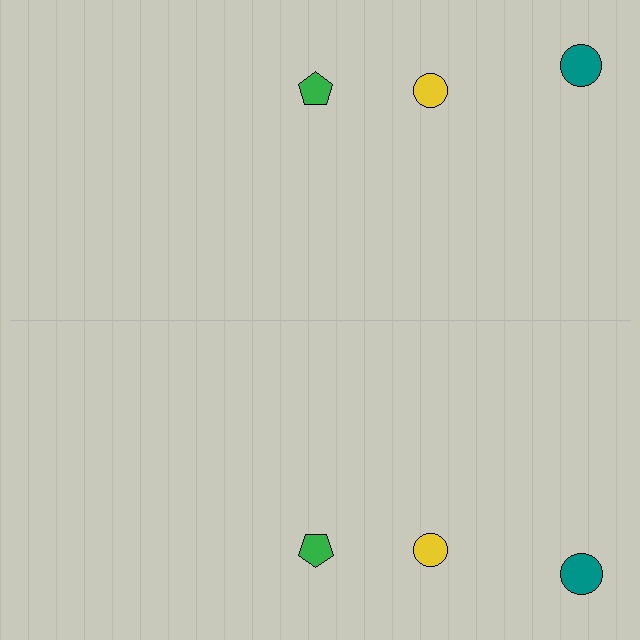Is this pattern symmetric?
Yes, this pattern has bilateral (reflection) symmetry.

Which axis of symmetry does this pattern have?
The pattern has a horizontal axis of symmetry running through the center of the image.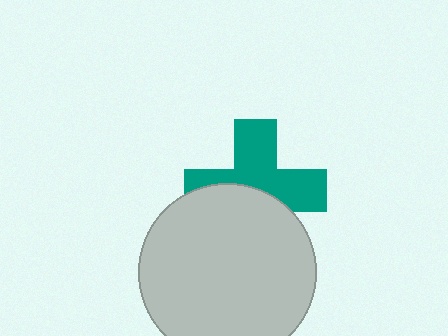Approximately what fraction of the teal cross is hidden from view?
Roughly 44% of the teal cross is hidden behind the light gray circle.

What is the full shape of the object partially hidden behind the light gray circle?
The partially hidden object is a teal cross.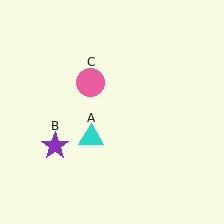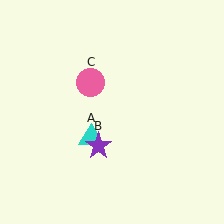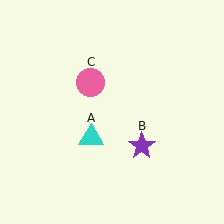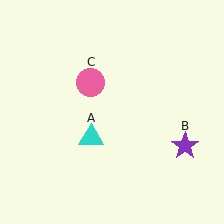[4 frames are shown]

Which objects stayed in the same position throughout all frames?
Cyan triangle (object A) and pink circle (object C) remained stationary.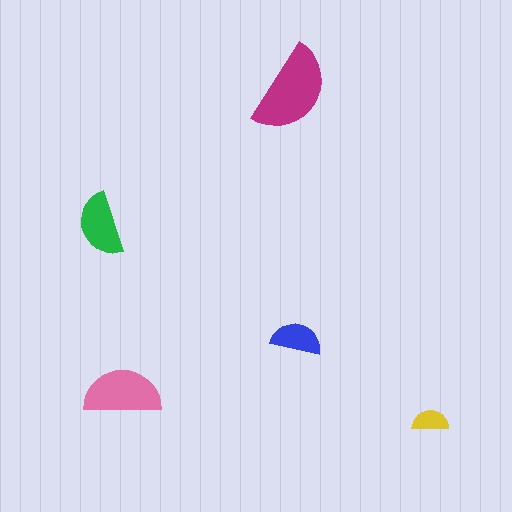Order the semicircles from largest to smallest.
the magenta one, the pink one, the green one, the blue one, the yellow one.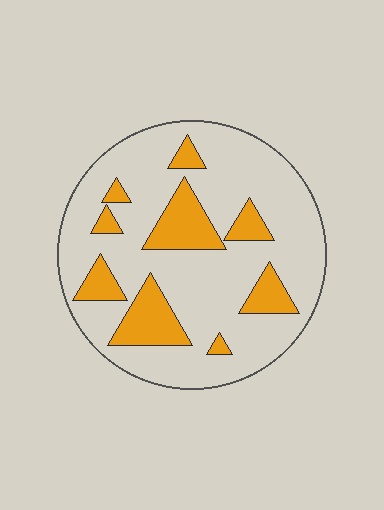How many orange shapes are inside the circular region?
9.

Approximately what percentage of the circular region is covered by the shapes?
Approximately 20%.